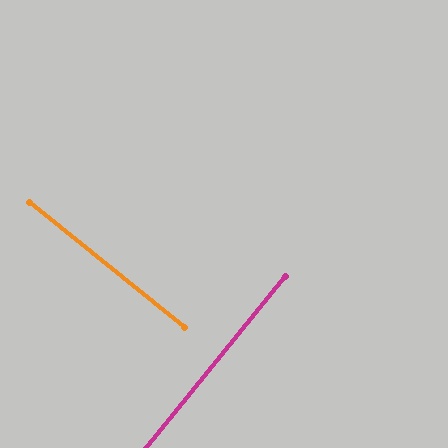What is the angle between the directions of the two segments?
Approximately 90 degrees.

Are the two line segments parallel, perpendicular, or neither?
Perpendicular — they meet at approximately 90°.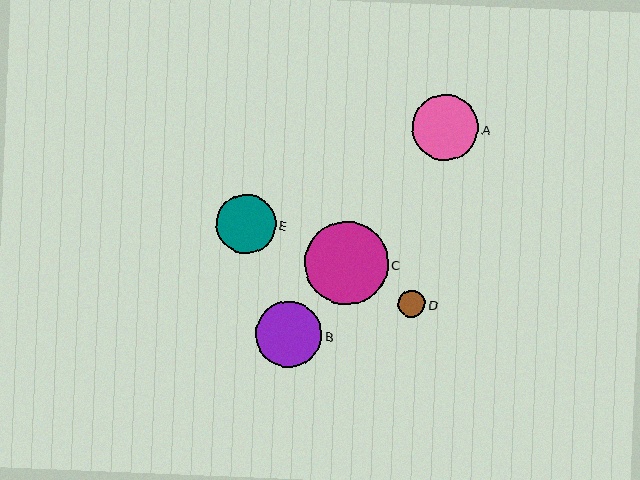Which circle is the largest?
Circle C is the largest with a size of approximately 84 pixels.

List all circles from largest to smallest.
From largest to smallest: C, B, A, E, D.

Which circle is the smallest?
Circle D is the smallest with a size of approximately 28 pixels.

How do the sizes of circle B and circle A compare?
Circle B and circle A are approximately the same size.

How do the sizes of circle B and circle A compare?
Circle B and circle A are approximately the same size.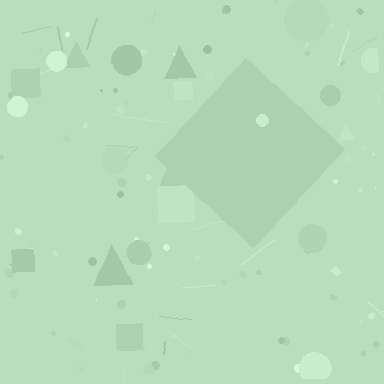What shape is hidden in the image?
A diamond is hidden in the image.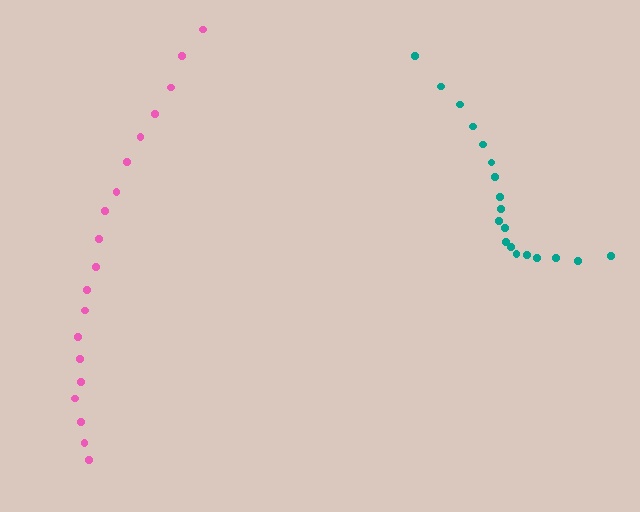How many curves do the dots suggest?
There are 2 distinct paths.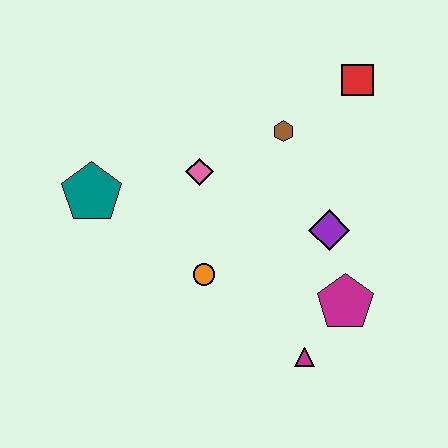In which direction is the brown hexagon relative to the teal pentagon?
The brown hexagon is to the right of the teal pentagon.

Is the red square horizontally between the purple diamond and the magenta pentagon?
No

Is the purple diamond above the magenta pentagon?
Yes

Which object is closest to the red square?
The brown hexagon is closest to the red square.